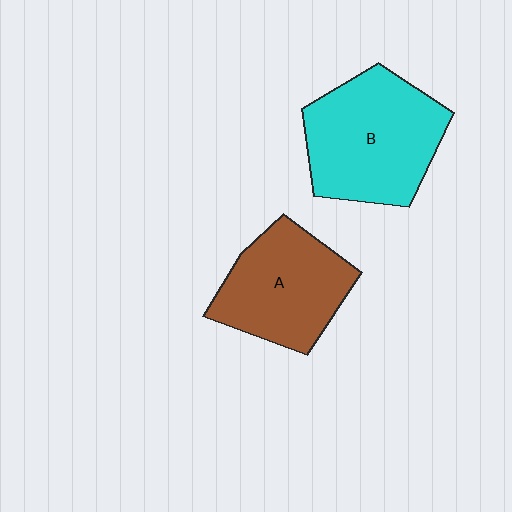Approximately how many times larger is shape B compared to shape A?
Approximately 1.2 times.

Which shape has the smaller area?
Shape A (brown).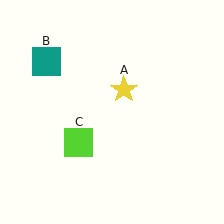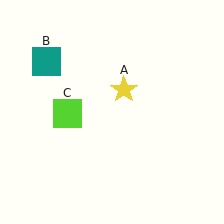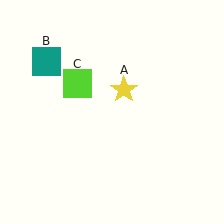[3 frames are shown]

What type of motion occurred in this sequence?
The lime square (object C) rotated clockwise around the center of the scene.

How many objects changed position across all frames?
1 object changed position: lime square (object C).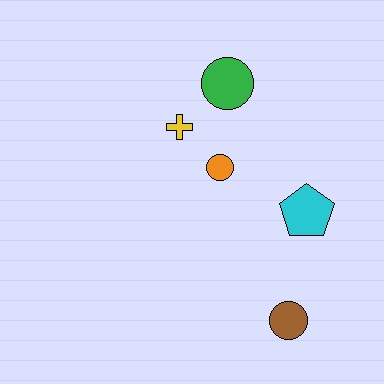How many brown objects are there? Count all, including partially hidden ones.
There is 1 brown object.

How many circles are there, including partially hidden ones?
There are 3 circles.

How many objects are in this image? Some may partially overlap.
There are 5 objects.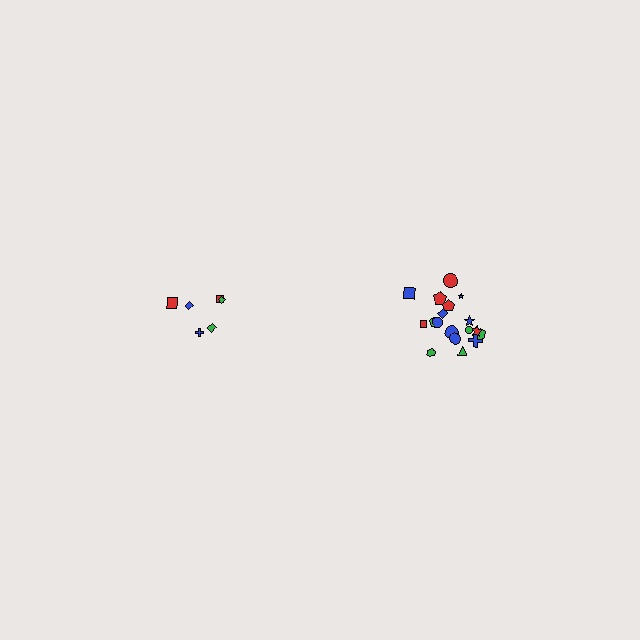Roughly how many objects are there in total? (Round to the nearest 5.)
Roughly 25 objects in total.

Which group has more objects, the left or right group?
The right group.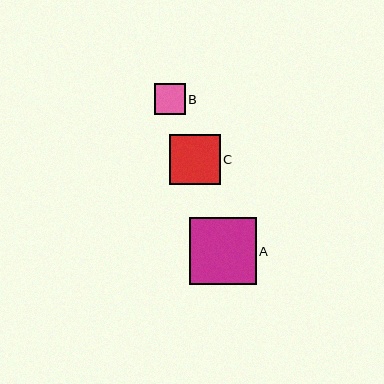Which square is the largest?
Square A is the largest with a size of approximately 67 pixels.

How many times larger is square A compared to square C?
Square A is approximately 1.3 times the size of square C.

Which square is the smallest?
Square B is the smallest with a size of approximately 31 pixels.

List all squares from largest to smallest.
From largest to smallest: A, C, B.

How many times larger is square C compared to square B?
Square C is approximately 1.6 times the size of square B.